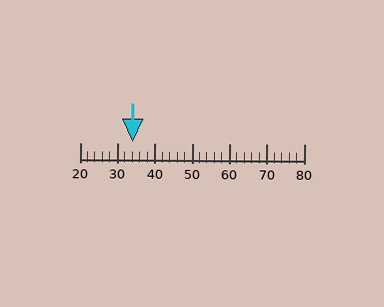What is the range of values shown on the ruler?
The ruler shows values from 20 to 80.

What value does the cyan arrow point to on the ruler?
The cyan arrow points to approximately 34.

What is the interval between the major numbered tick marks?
The major tick marks are spaced 10 units apart.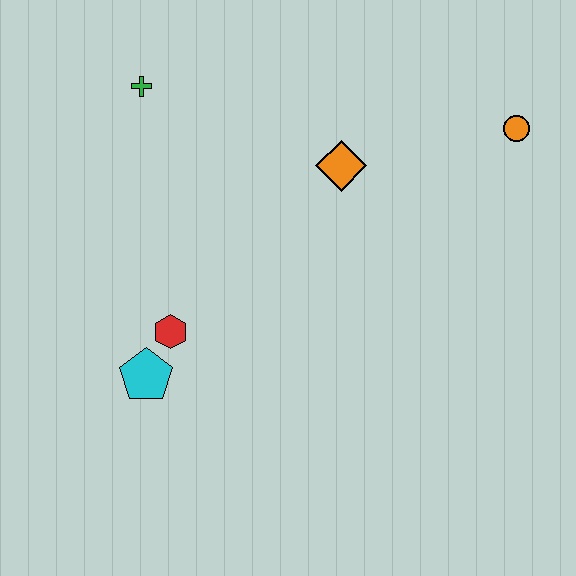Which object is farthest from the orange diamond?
The cyan pentagon is farthest from the orange diamond.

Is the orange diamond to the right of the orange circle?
No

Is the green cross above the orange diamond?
Yes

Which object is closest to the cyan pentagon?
The red hexagon is closest to the cyan pentagon.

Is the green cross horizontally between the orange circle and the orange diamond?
No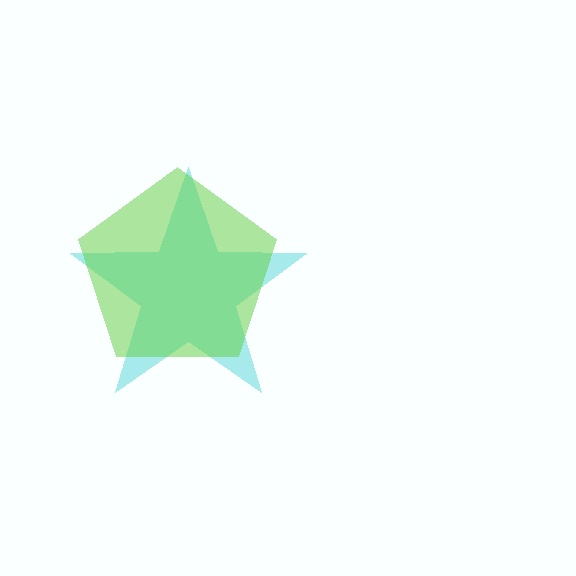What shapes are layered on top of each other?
The layered shapes are: a cyan star, a lime pentagon.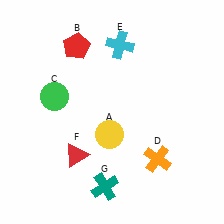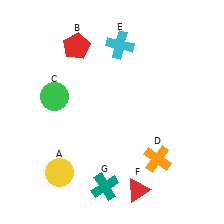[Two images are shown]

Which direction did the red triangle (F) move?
The red triangle (F) moved right.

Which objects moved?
The objects that moved are: the yellow circle (A), the red triangle (F).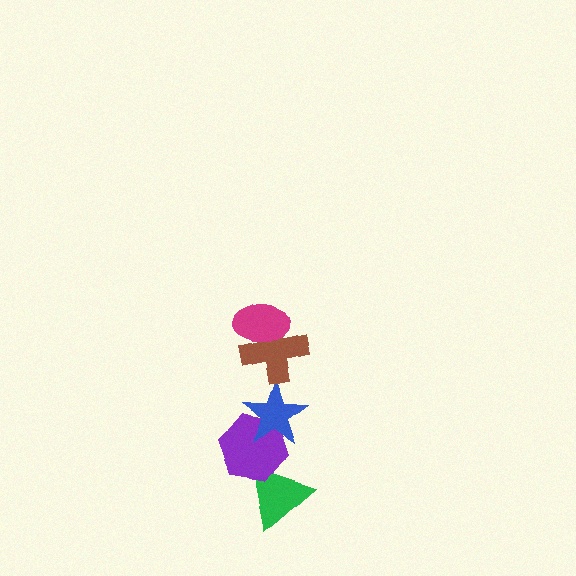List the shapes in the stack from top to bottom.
From top to bottom: the magenta ellipse, the brown cross, the blue star, the purple hexagon, the green triangle.